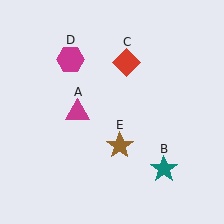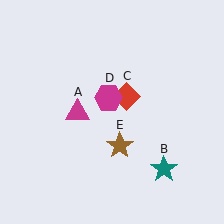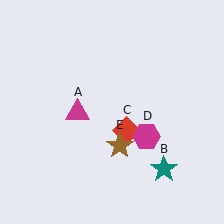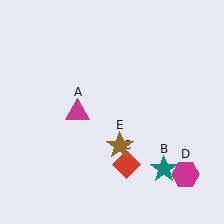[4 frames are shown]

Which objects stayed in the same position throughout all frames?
Magenta triangle (object A) and teal star (object B) and brown star (object E) remained stationary.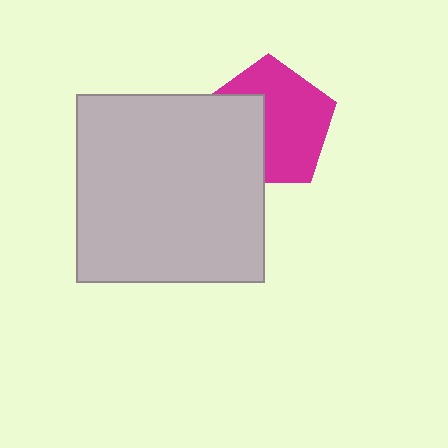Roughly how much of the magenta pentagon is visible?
About half of it is visible (roughly 61%).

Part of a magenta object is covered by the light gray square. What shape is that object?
It is a pentagon.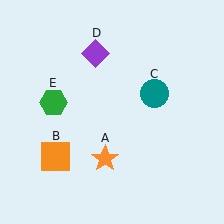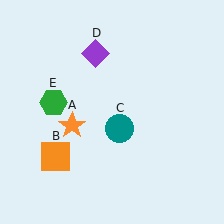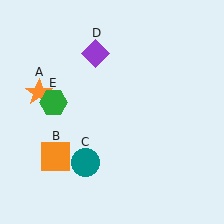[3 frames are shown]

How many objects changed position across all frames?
2 objects changed position: orange star (object A), teal circle (object C).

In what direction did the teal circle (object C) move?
The teal circle (object C) moved down and to the left.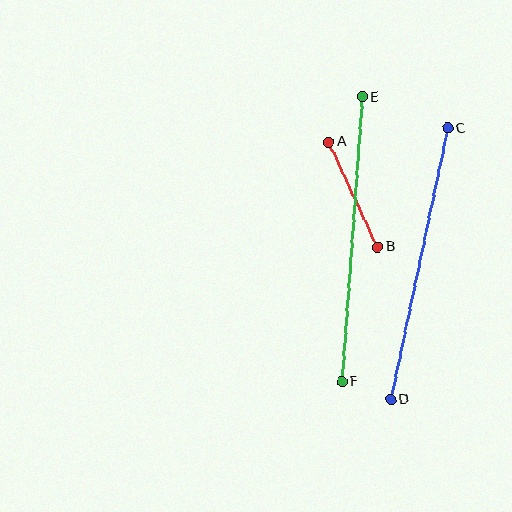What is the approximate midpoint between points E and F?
The midpoint is at approximately (352, 239) pixels.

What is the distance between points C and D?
The distance is approximately 277 pixels.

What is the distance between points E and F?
The distance is approximately 286 pixels.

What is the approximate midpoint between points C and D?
The midpoint is at approximately (419, 264) pixels.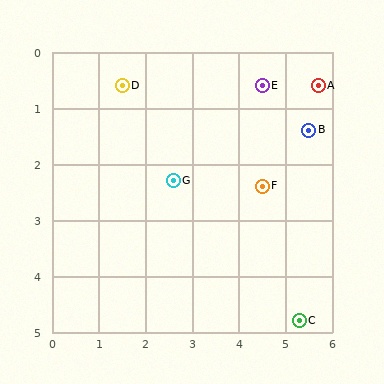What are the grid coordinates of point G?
Point G is at approximately (2.6, 2.3).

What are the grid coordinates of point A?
Point A is at approximately (5.7, 0.6).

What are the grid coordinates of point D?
Point D is at approximately (1.5, 0.6).